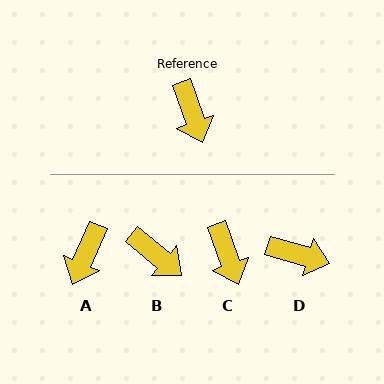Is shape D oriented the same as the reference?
No, it is off by about 54 degrees.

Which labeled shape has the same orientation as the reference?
C.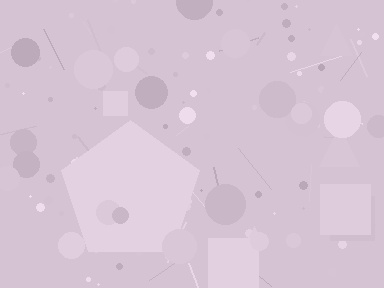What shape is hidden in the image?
A pentagon is hidden in the image.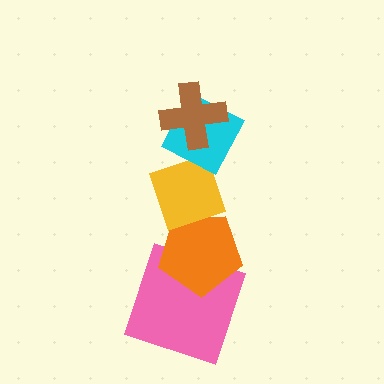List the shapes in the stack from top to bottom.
From top to bottom: the brown cross, the cyan diamond, the yellow diamond, the orange pentagon, the pink square.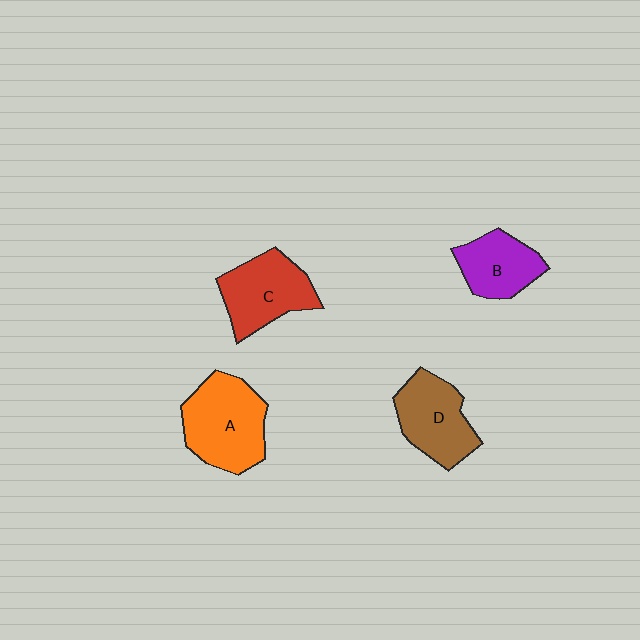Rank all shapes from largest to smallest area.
From largest to smallest: A (orange), C (red), D (brown), B (purple).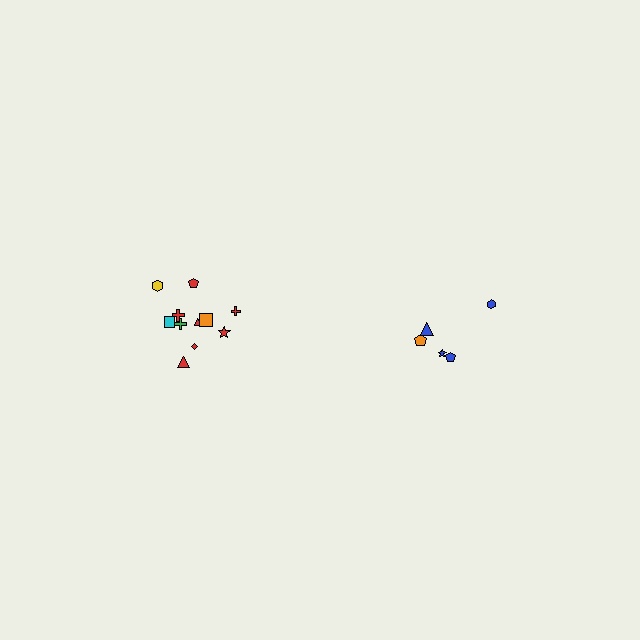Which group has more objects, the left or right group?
The left group.